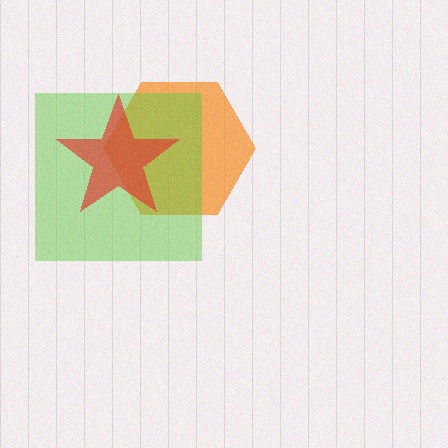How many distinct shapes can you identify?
There are 3 distinct shapes: an orange hexagon, a lime square, a red star.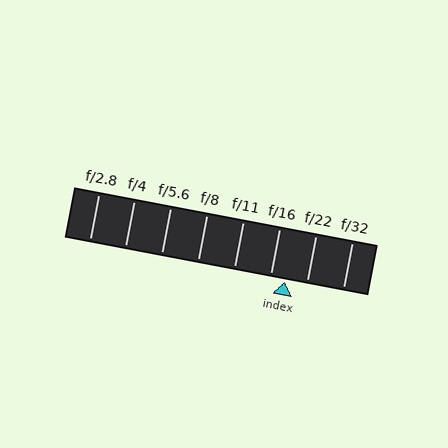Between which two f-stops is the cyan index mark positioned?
The index mark is between f/16 and f/22.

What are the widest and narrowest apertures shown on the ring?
The widest aperture shown is f/2.8 and the narrowest is f/32.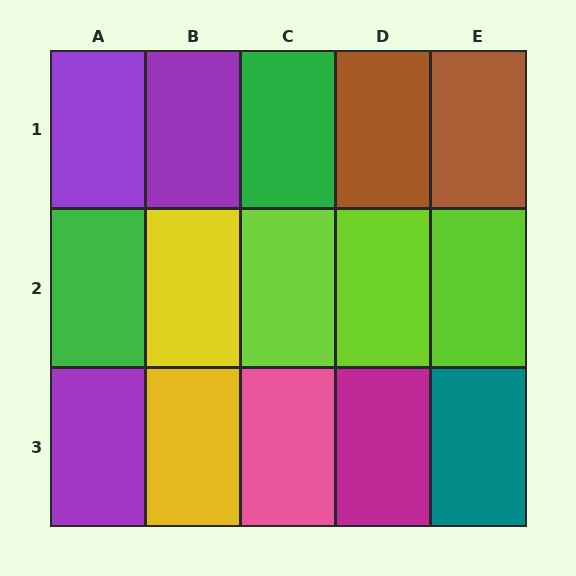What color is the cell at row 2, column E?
Lime.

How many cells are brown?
2 cells are brown.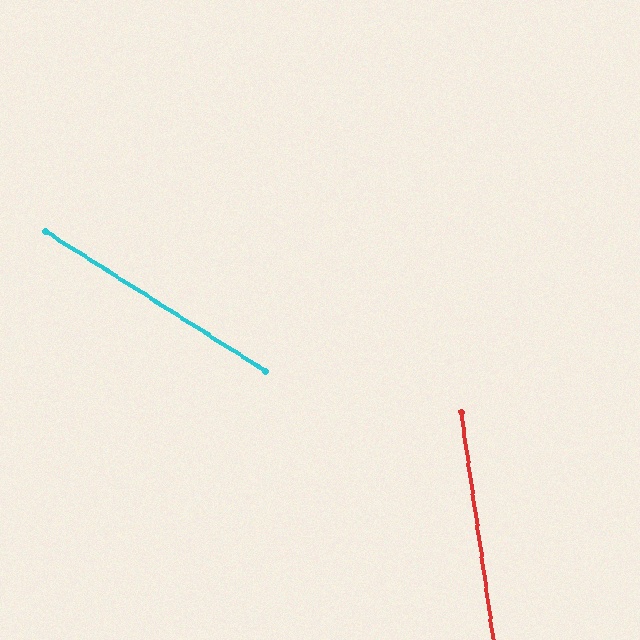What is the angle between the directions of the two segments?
Approximately 50 degrees.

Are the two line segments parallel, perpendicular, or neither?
Neither parallel nor perpendicular — they differ by about 50°.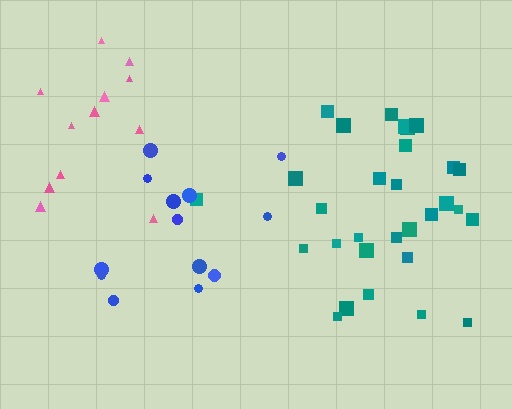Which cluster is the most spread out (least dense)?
Blue.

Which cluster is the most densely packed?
Teal.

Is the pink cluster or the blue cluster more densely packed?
Pink.